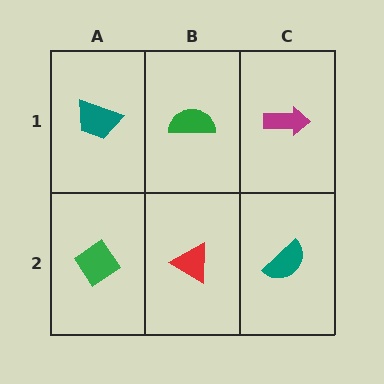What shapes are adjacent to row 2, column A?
A teal trapezoid (row 1, column A), a red triangle (row 2, column B).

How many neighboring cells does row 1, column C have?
2.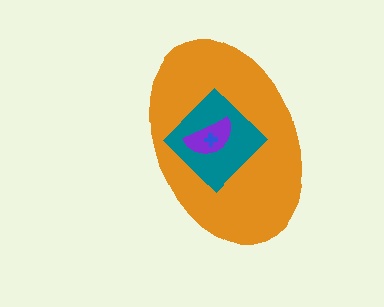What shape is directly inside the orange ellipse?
The teal diamond.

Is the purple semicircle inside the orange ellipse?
Yes.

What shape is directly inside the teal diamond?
The purple semicircle.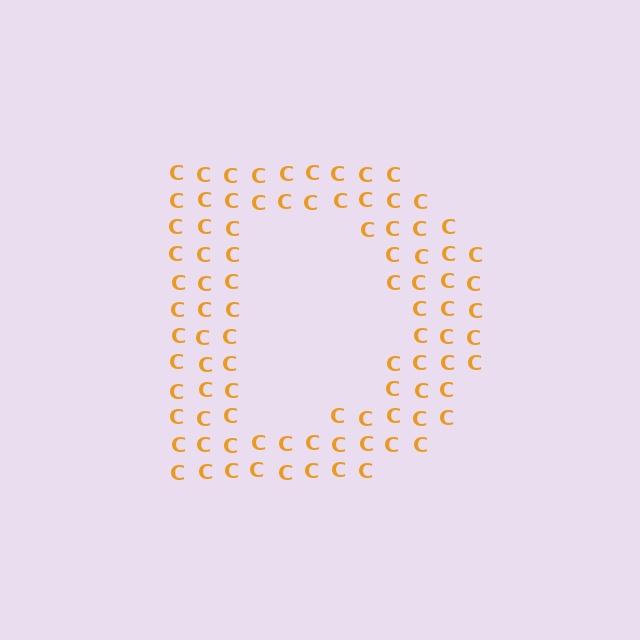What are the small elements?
The small elements are letter C's.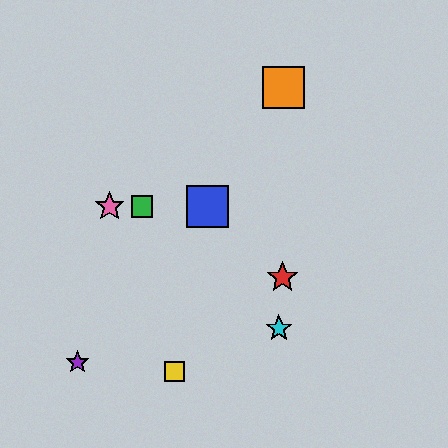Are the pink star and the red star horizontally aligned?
No, the pink star is at y≈207 and the red star is at y≈278.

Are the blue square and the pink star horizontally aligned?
Yes, both are at y≈207.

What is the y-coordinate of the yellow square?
The yellow square is at y≈371.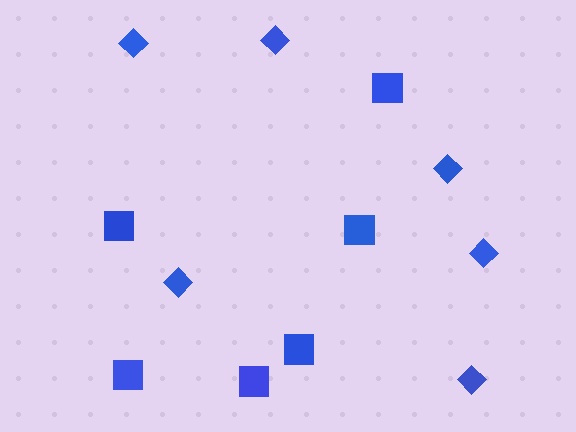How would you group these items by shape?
There are 2 groups: one group of diamonds (6) and one group of squares (6).